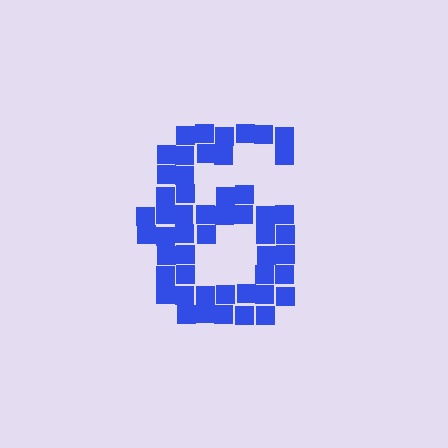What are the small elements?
The small elements are squares.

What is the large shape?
The large shape is the digit 6.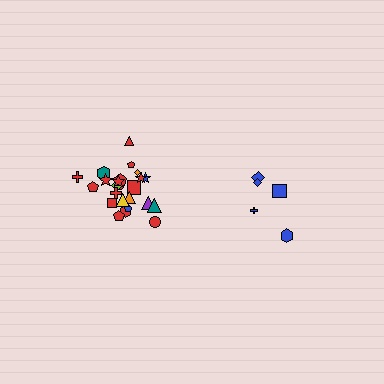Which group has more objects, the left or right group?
The left group.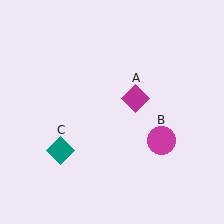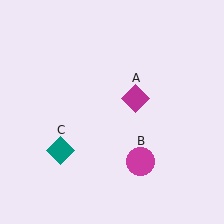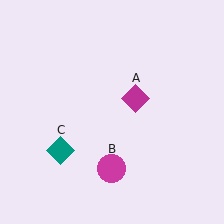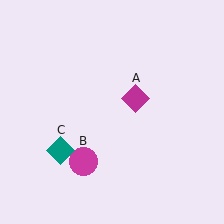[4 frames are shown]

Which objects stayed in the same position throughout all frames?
Magenta diamond (object A) and teal diamond (object C) remained stationary.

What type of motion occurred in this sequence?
The magenta circle (object B) rotated clockwise around the center of the scene.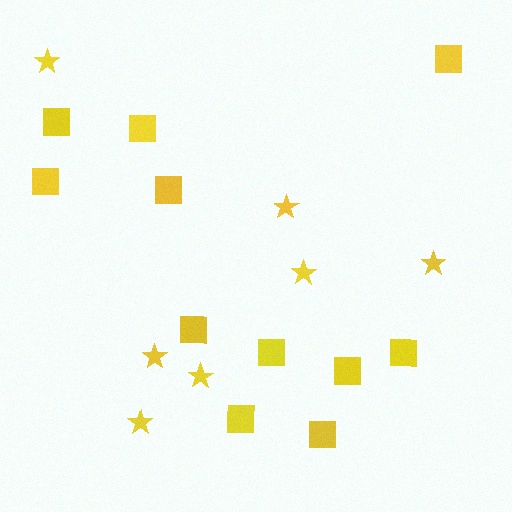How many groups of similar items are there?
There are 2 groups: one group of squares (11) and one group of stars (7).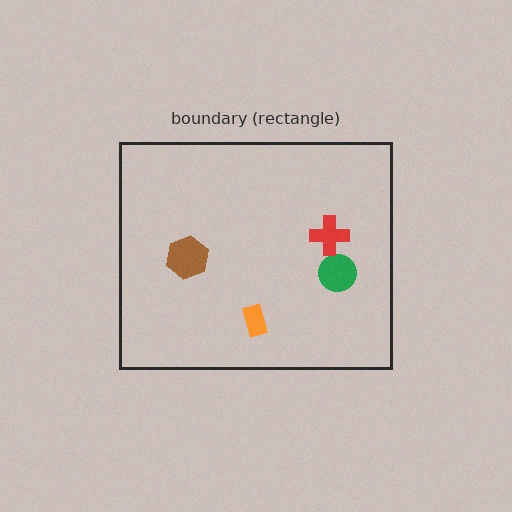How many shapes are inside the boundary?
4 inside, 0 outside.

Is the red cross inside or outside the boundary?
Inside.